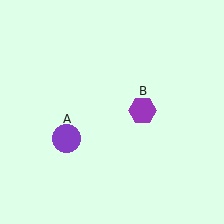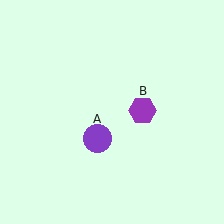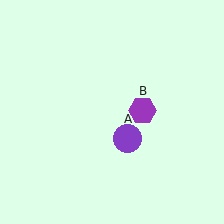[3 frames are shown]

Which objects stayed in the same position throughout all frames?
Purple hexagon (object B) remained stationary.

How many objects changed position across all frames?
1 object changed position: purple circle (object A).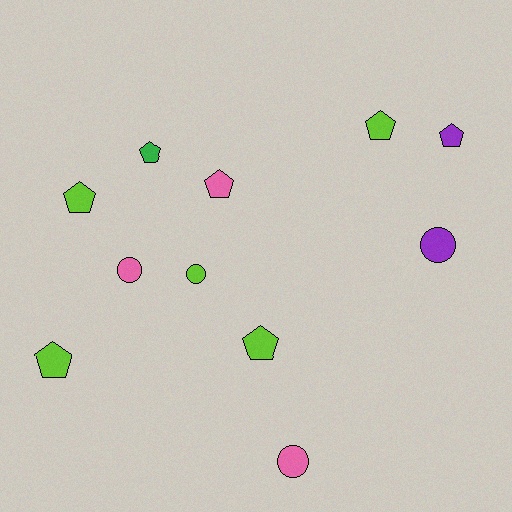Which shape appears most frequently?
Pentagon, with 7 objects.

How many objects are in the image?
There are 11 objects.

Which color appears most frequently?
Lime, with 5 objects.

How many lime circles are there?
There is 1 lime circle.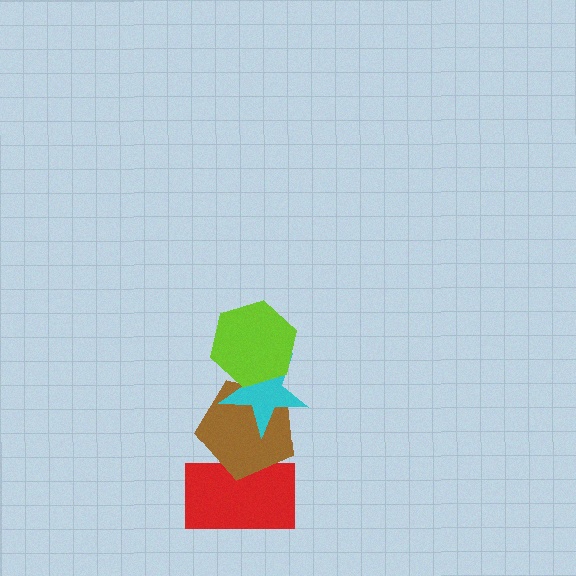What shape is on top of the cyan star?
The lime hexagon is on top of the cyan star.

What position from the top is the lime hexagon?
The lime hexagon is 1st from the top.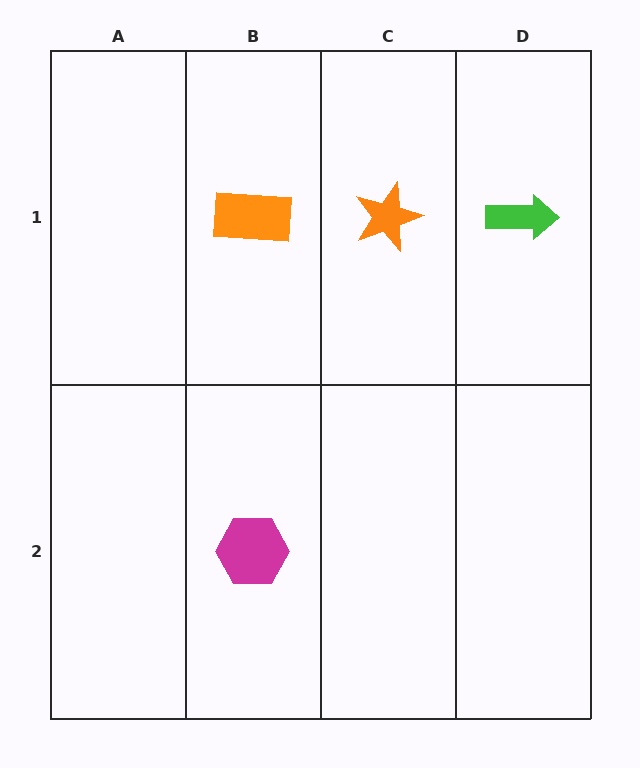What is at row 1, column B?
An orange rectangle.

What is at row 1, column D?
A green arrow.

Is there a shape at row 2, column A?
No, that cell is empty.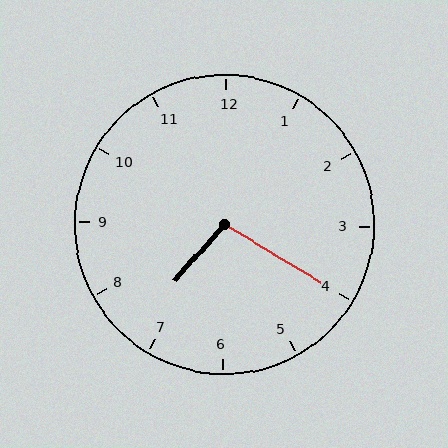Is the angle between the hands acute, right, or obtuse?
It is obtuse.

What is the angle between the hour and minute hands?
Approximately 100 degrees.